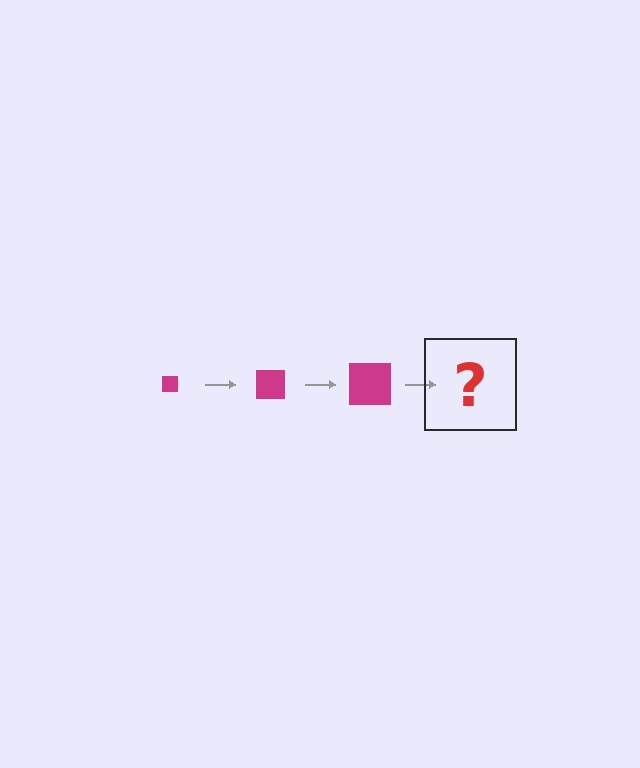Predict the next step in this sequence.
The next step is a magenta square, larger than the previous one.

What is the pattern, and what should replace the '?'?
The pattern is that the square gets progressively larger each step. The '?' should be a magenta square, larger than the previous one.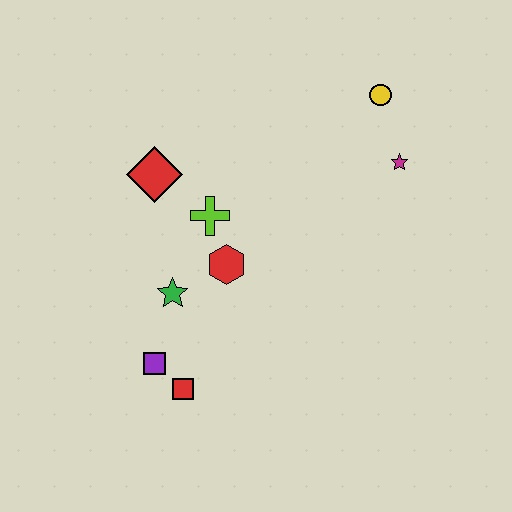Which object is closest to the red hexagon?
The lime cross is closest to the red hexagon.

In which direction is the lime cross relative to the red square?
The lime cross is above the red square.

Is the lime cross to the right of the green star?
Yes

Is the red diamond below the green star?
No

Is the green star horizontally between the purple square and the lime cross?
Yes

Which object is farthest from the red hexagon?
The yellow circle is farthest from the red hexagon.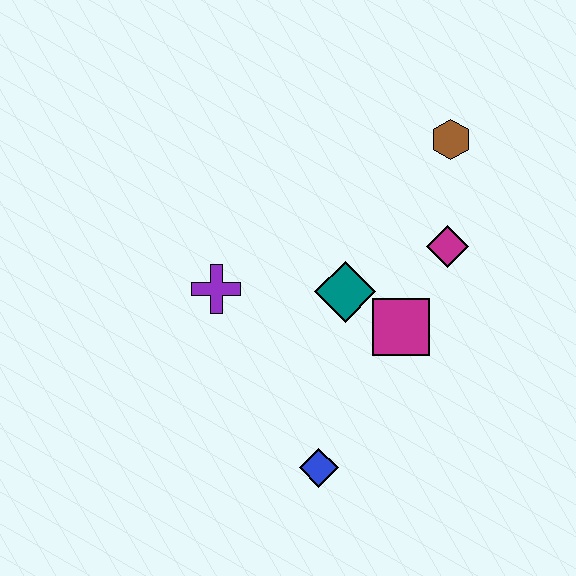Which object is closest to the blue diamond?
The magenta square is closest to the blue diamond.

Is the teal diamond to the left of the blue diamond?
No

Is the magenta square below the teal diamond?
Yes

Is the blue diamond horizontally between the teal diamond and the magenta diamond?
No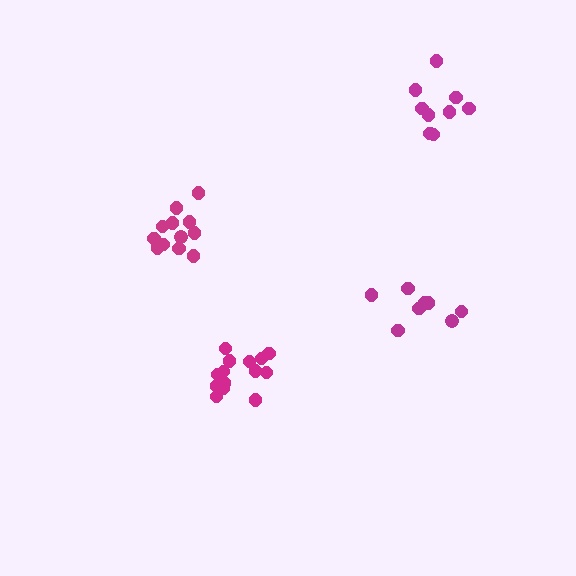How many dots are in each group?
Group 1: 9 dots, Group 2: 9 dots, Group 3: 12 dots, Group 4: 14 dots (44 total).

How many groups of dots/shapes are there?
There are 4 groups.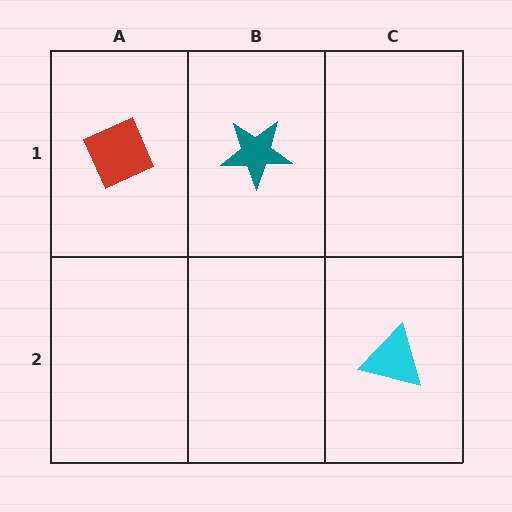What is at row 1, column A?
A red diamond.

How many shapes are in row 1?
2 shapes.